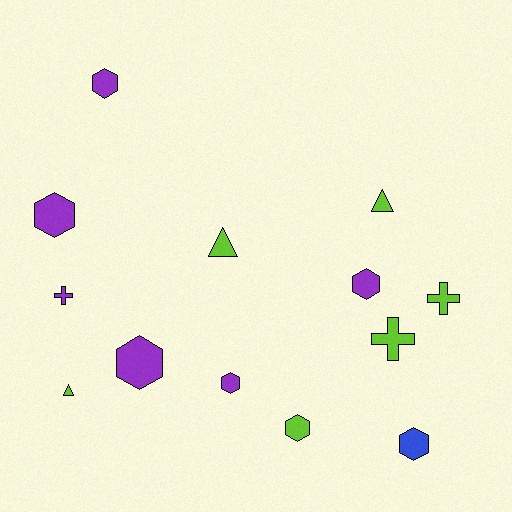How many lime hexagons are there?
There is 1 lime hexagon.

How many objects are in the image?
There are 13 objects.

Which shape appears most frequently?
Hexagon, with 7 objects.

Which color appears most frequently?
Purple, with 6 objects.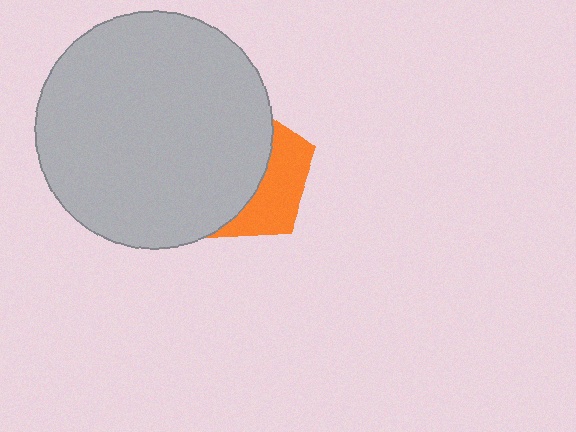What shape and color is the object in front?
The object in front is a light gray circle.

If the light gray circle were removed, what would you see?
You would see the complete orange pentagon.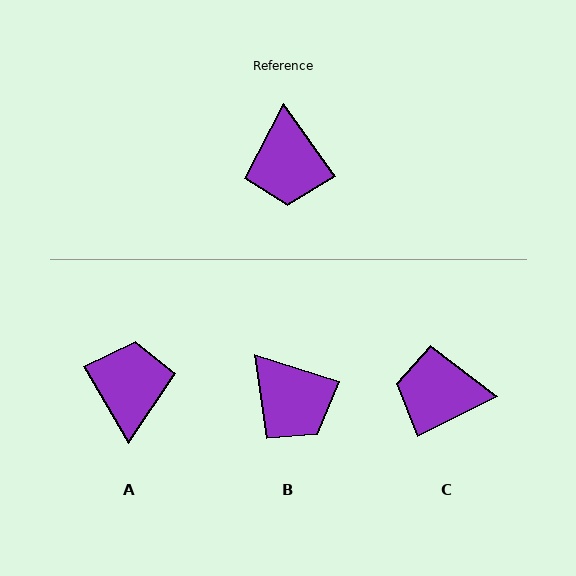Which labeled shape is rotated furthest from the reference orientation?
A, about 174 degrees away.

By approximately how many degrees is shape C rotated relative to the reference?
Approximately 99 degrees clockwise.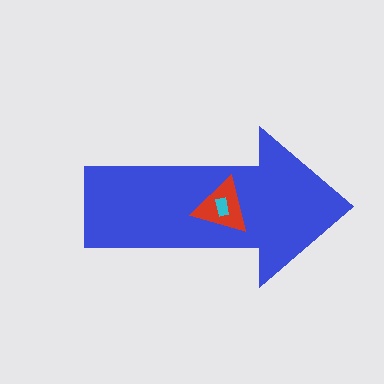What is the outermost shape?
The blue arrow.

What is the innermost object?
The cyan rectangle.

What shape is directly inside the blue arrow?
The red triangle.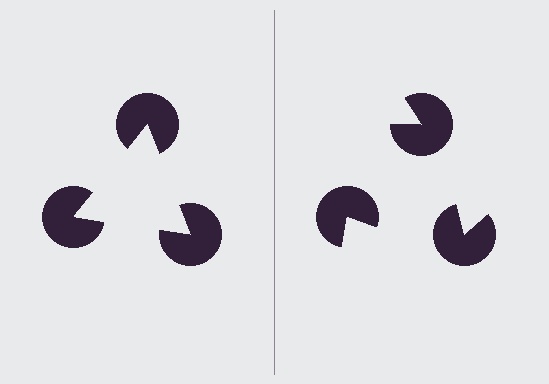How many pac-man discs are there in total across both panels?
6 — 3 on each side.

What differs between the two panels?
The pac-man discs are positioned identically on both sides; only the wedge orientations differ. On the left they align to a triangle; on the right they are misaligned.